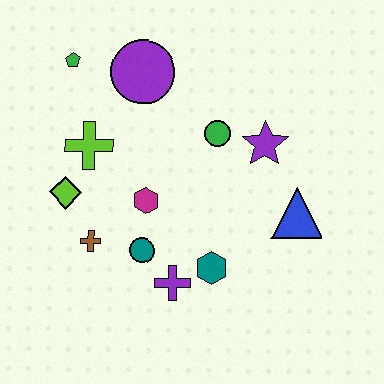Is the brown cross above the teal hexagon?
Yes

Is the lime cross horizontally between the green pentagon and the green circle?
Yes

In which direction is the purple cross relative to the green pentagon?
The purple cross is below the green pentagon.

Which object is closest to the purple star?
The green circle is closest to the purple star.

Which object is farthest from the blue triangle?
The green pentagon is farthest from the blue triangle.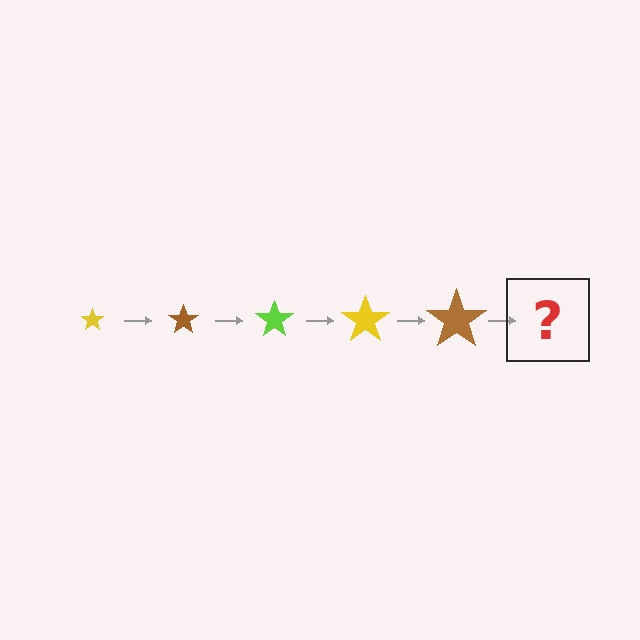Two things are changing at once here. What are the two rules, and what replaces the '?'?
The two rules are that the star grows larger each step and the color cycles through yellow, brown, and lime. The '?' should be a lime star, larger than the previous one.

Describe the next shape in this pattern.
It should be a lime star, larger than the previous one.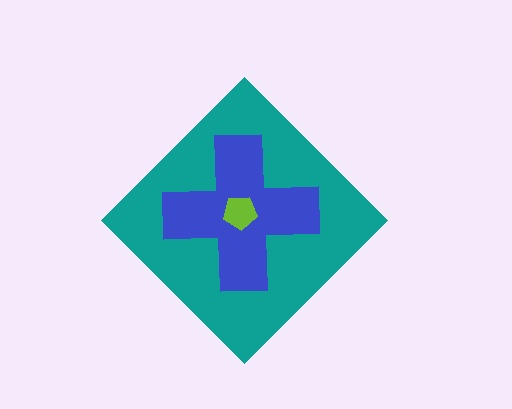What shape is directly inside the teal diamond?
The blue cross.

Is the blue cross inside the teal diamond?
Yes.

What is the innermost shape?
The lime pentagon.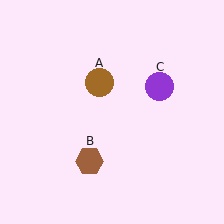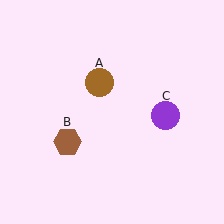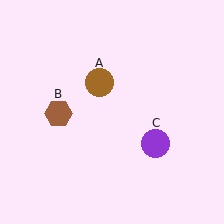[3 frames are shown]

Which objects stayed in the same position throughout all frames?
Brown circle (object A) remained stationary.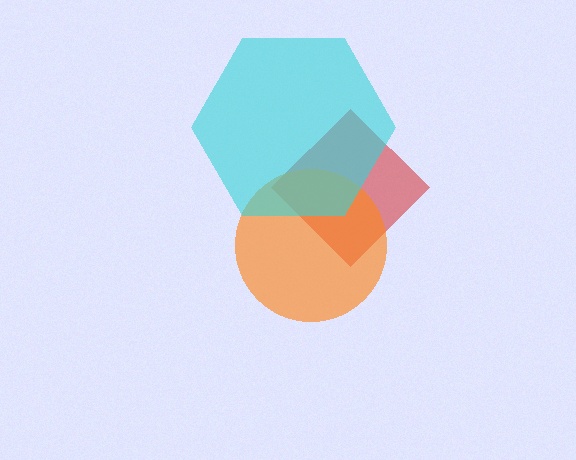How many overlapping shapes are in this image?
There are 3 overlapping shapes in the image.